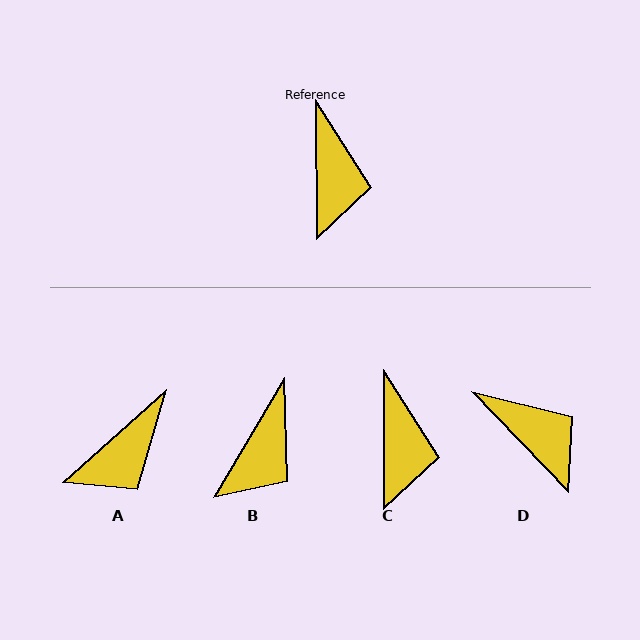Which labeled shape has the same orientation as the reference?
C.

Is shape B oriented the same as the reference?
No, it is off by about 31 degrees.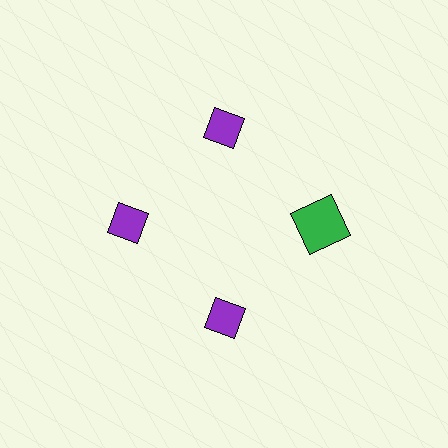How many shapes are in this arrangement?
There are 4 shapes arranged in a ring pattern.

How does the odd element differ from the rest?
It differs in both color (green instead of purple) and shape (square instead of diamond).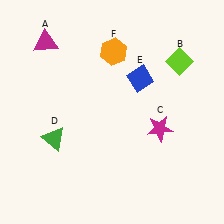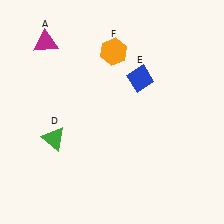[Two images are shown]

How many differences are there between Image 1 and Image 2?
There are 2 differences between the two images.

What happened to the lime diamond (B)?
The lime diamond (B) was removed in Image 2. It was in the top-right area of Image 1.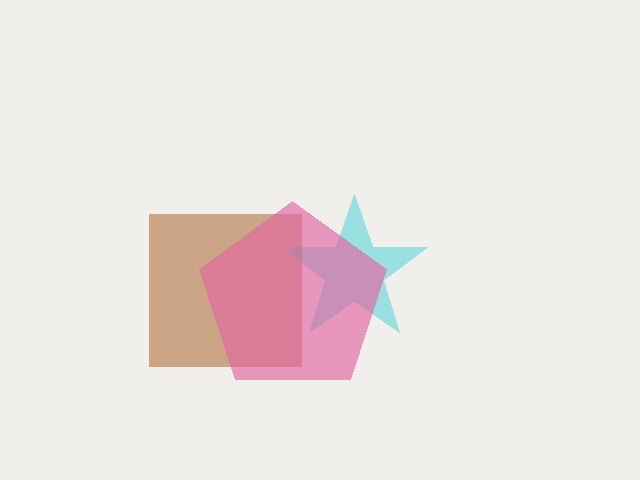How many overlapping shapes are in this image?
There are 3 overlapping shapes in the image.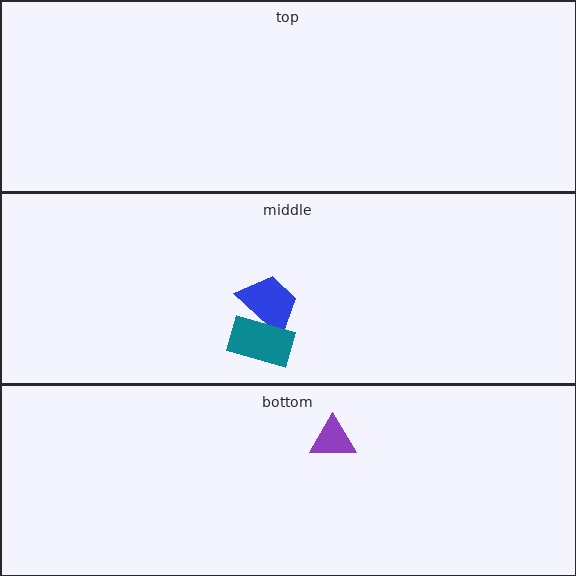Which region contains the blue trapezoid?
The middle region.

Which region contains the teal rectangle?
The middle region.